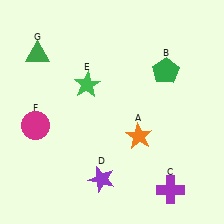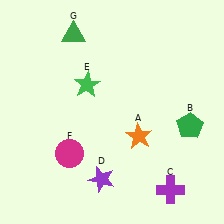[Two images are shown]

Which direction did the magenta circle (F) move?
The magenta circle (F) moved right.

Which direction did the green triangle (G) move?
The green triangle (G) moved right.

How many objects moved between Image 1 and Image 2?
3 objects moved between the two images.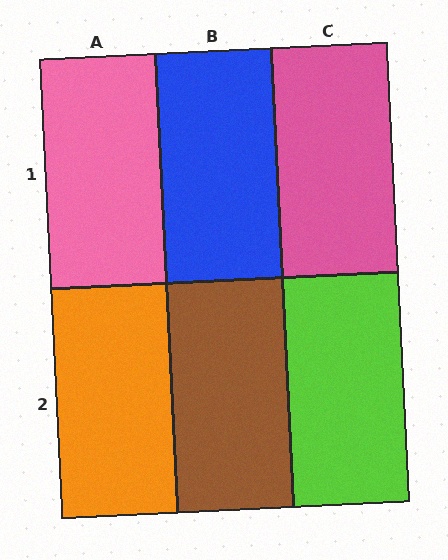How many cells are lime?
1 cell is lime.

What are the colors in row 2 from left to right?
Orange, brown, lime.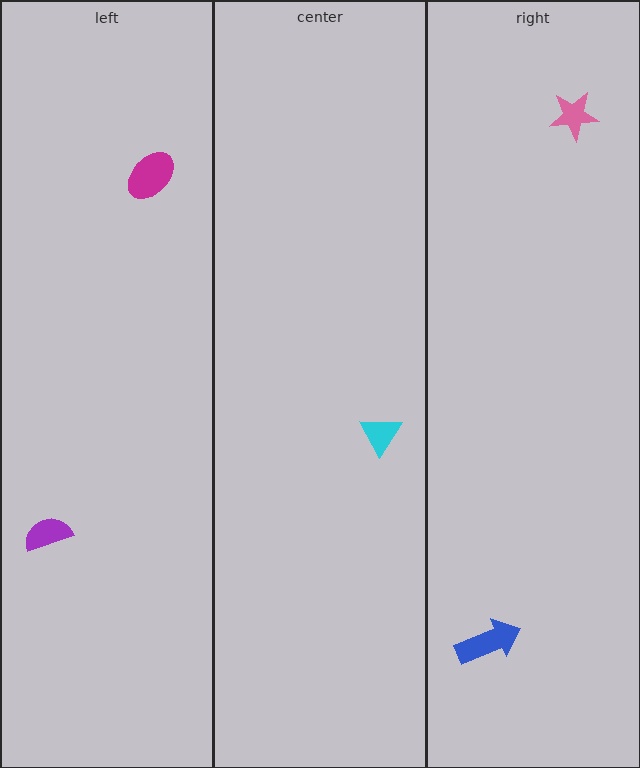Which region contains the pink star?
The right region.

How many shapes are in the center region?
1.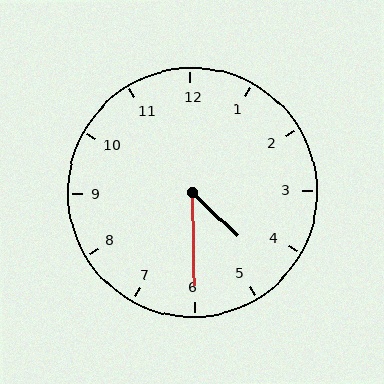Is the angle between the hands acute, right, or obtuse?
It is acute.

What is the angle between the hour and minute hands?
Approximately 45 degrees.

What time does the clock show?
4:30.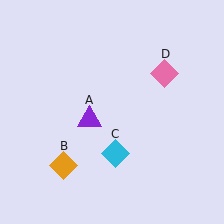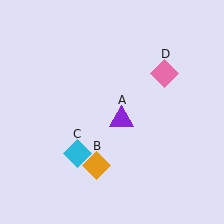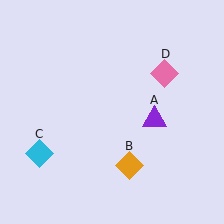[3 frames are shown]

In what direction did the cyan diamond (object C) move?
The cyan diamond (object C) moved left.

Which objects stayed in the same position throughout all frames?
Pink diamond (object D) remained stationary.